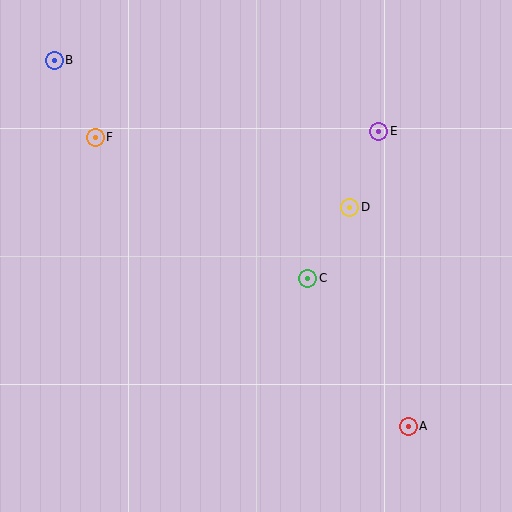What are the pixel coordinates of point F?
Point F is at (95, 137).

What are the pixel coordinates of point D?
Point D is at (350, 207).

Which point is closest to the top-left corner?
Point B is closest to the top-left corner.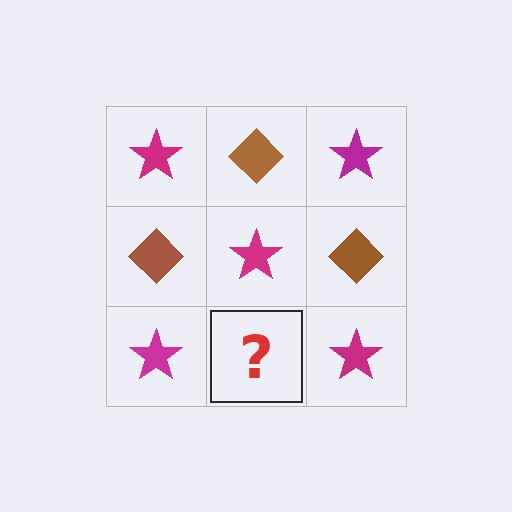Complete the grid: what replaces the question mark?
The question mark should be replaced with a brown diamond.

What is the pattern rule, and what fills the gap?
The rule is that it alternates magenta star and brown diamond in a checkerboard pattern. The gap should be filled with a brown diamond.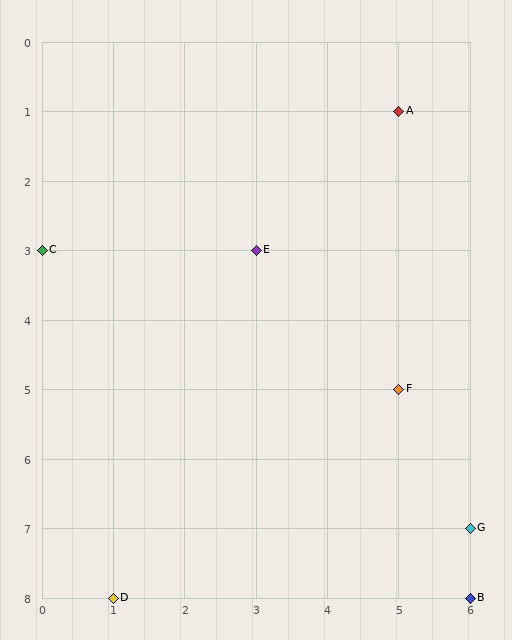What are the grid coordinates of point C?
Point C is at grid coordinates (0, 3).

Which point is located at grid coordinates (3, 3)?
Point E is at (3, 3).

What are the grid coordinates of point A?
Point A is at grid coordinates (5, 1).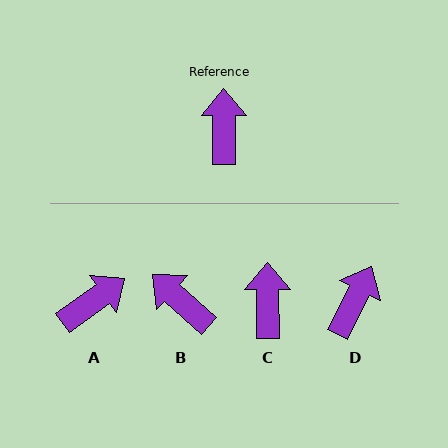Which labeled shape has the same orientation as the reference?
C.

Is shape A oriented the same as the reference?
No, it is off by about 54 degrees.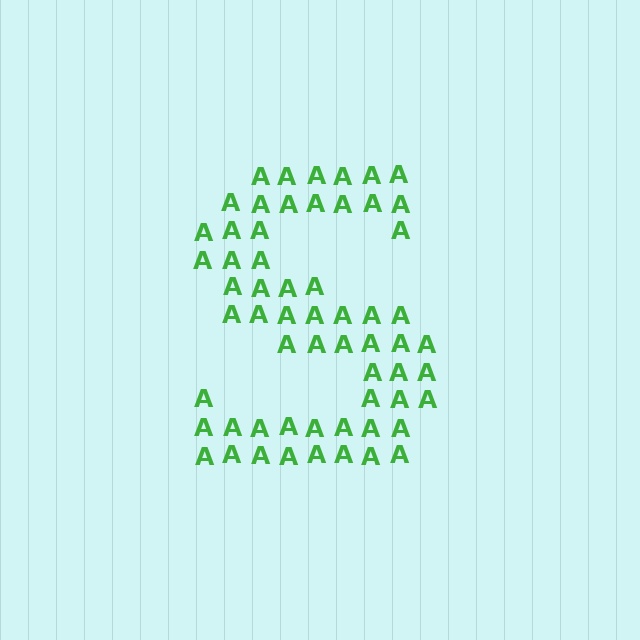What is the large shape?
The large shape is the letter S.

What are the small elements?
The small elements are letter A's.